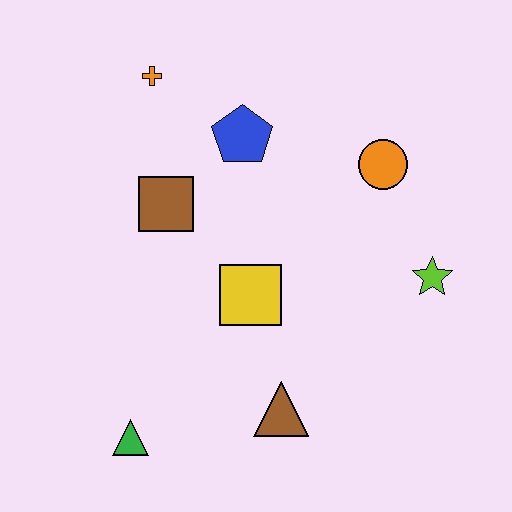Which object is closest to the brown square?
The blue pentagon is closest to the brown square.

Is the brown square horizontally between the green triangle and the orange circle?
Yes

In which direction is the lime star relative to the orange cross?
The lime star is to the right of the orange cross.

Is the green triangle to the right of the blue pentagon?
No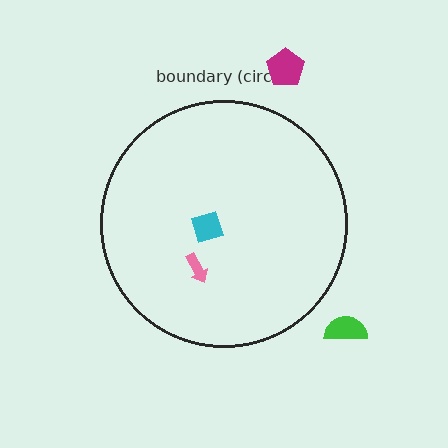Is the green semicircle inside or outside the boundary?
Outside.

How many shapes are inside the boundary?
2 inside, 2 outside.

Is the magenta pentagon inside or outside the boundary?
Outside.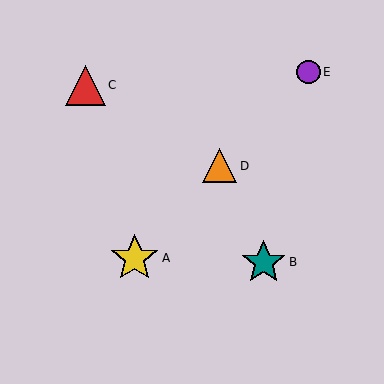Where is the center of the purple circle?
The center of the purple circle is at (309, 72).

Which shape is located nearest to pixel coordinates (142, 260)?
The yellow star (labeled A) at (135, 258) is nearest to that location.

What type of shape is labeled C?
Shape C is a red triangle.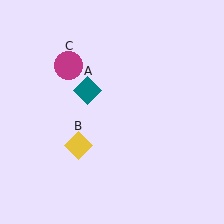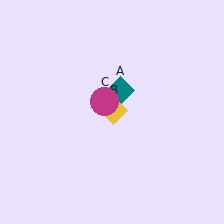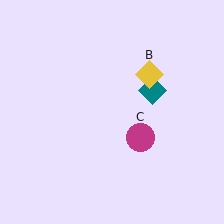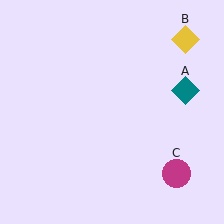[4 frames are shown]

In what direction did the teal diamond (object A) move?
The teal diamond (object A) moved right.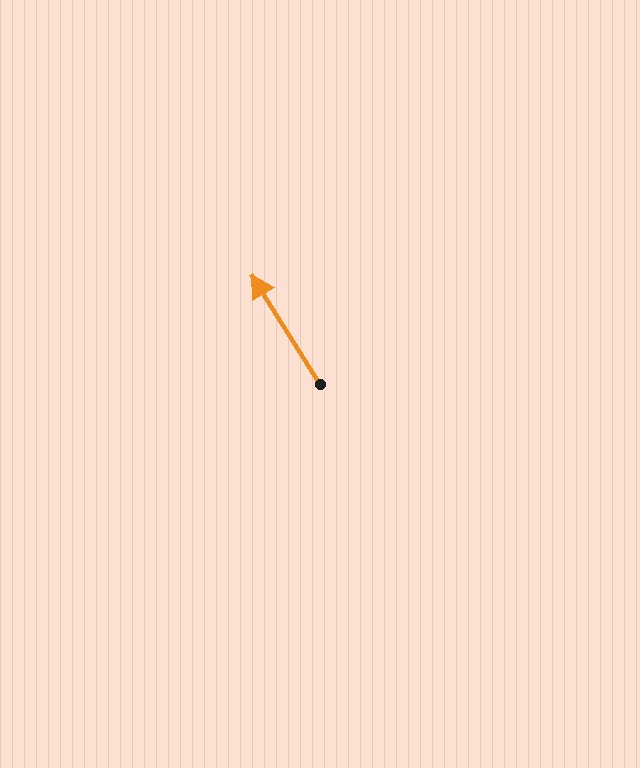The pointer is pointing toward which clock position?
Roughly 11 o'clock.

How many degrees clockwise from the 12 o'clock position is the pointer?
Approximately 328 degrees.